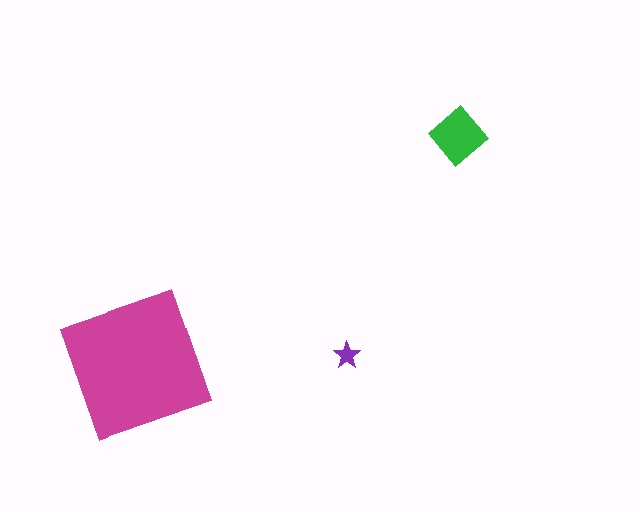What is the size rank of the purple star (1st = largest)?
3rd.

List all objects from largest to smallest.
The magenta square, the green diamond, the purple star.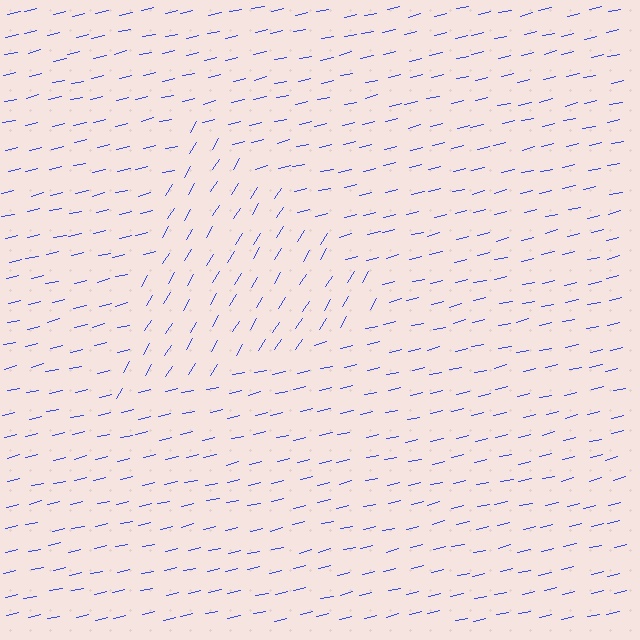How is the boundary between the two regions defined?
The boundary is defined purely by a change in line orientation (approximately 45 degrees difference). All lines are the same color and thickness.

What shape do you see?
I see a triangle.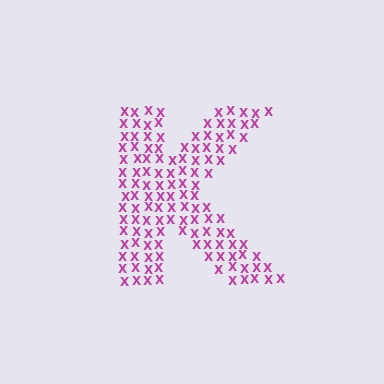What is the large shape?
The large shape is the letter K.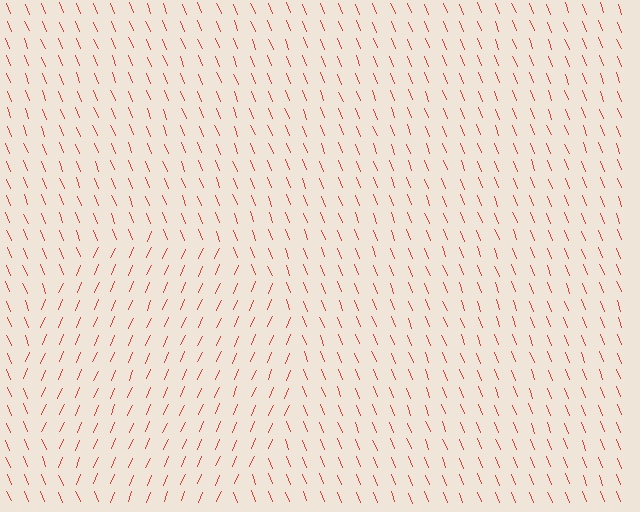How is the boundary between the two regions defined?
The boundary is defined purely by a change in line orientation (approximately 45 degrees difference). All lines are the same color and thickness.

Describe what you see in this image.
The image is filled with small red line segments. A circle region in the image has lines oriented differently from the surrounding lines, creating a visible texture boundary.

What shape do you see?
I see a circle.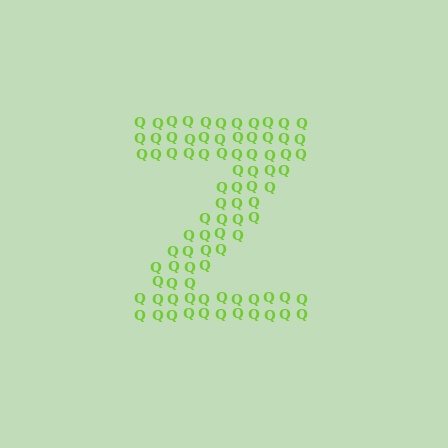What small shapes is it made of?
It is made of small letter Q's.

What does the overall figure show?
The overall figure shows the letter Z.